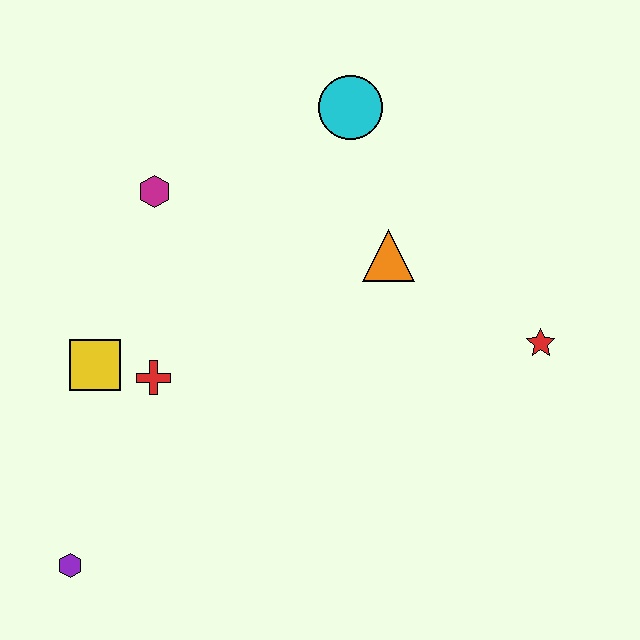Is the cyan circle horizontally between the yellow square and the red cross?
No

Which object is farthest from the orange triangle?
The purple hexagon is farthest from the orange triangle.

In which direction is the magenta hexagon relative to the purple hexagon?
The magenta hexagon is above the purple hexagon.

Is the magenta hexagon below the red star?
No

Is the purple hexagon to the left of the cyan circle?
Yes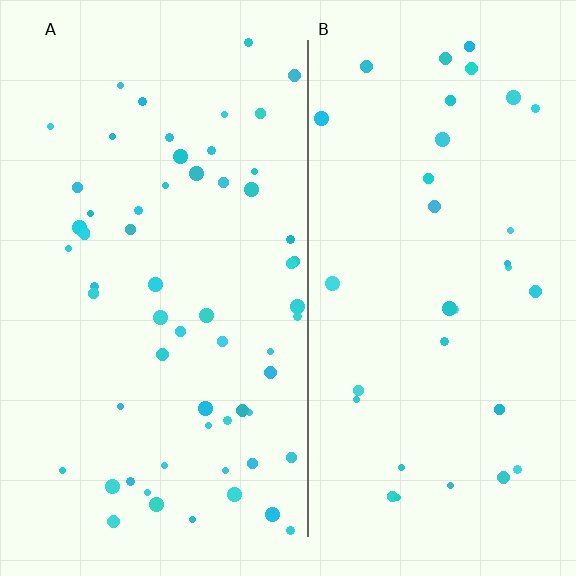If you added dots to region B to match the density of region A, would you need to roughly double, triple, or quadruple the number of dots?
Approximately double.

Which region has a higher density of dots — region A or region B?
A (the left).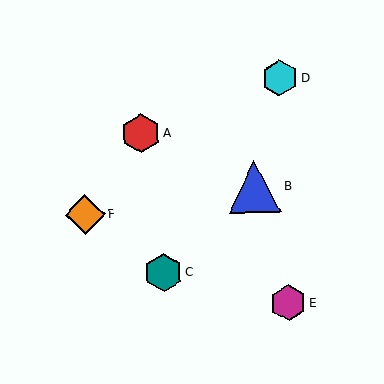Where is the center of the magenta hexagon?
The center of the magenta hexagon is at (288, 303).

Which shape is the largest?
The blue triangle (labeled B) is the largest.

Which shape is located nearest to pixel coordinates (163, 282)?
The teal hexagon (labeled C) at (163, 272) is nearest to that location.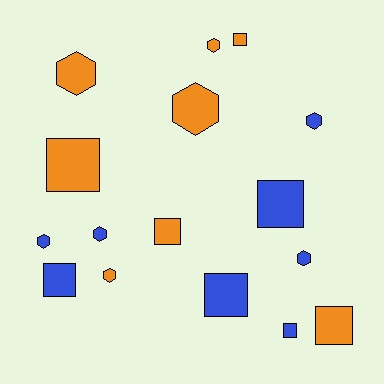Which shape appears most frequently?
Square, with 8 objects.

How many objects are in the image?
There are 16 objects.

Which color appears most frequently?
Orange, with 8 objects.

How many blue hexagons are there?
There are 4 blue hexagons.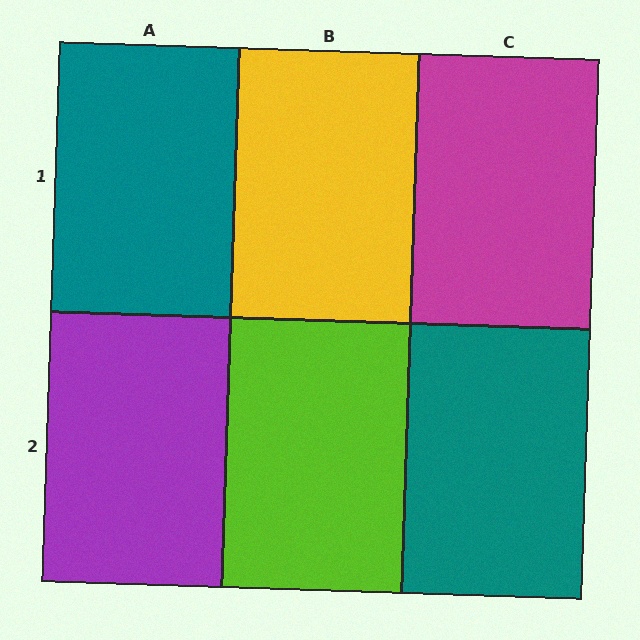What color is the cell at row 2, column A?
Purple.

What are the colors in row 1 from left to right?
Teal, yellow, magenta.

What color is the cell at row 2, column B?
Lime.